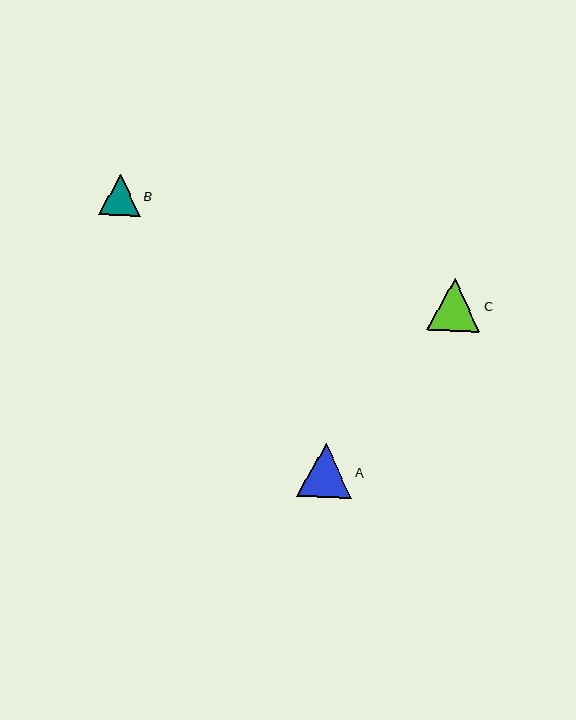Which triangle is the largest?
Triangle A is the largest with a size of approximately 54 pixels.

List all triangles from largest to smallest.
From largest to smallest: A, C, B.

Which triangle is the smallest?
Triangle B is the smallest with a size of approximately 42 pixels.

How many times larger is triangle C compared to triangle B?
Triangle C is approximately 1.3 times the size of triangle B.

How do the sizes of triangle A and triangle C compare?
Triangle A and triangle C are approximately the same size.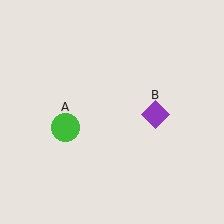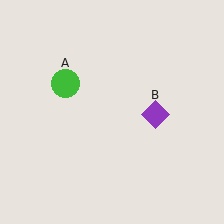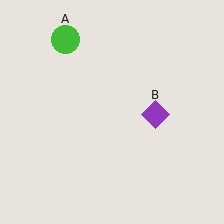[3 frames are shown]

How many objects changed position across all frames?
1 object changed position: green circle (object A).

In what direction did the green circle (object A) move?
The green circle (object A) moved up.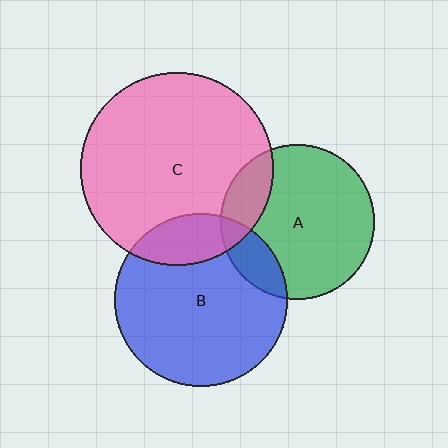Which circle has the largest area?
Circle C (pink).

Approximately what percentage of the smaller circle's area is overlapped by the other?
Approximately 15%.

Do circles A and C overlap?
Yes.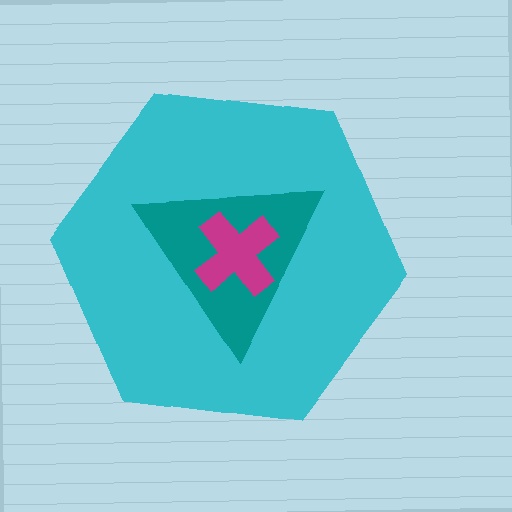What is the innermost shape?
The magenta cross.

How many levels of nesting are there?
3.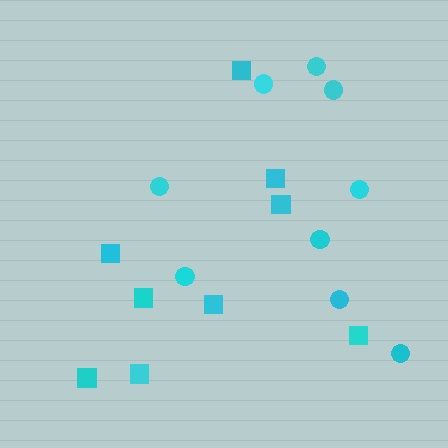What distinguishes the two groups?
There are 2 groups: one group of squares (9) and one group of circles (9).